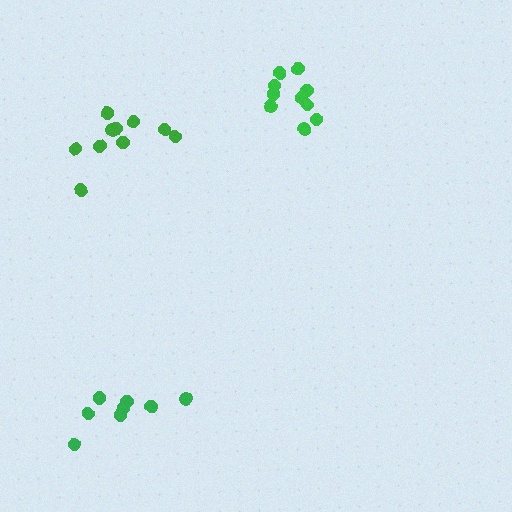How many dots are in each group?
Group 1: 10 dots, Group 2: 10 dots, Group 3: 8 dots (28 total).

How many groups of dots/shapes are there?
There are 3 groups.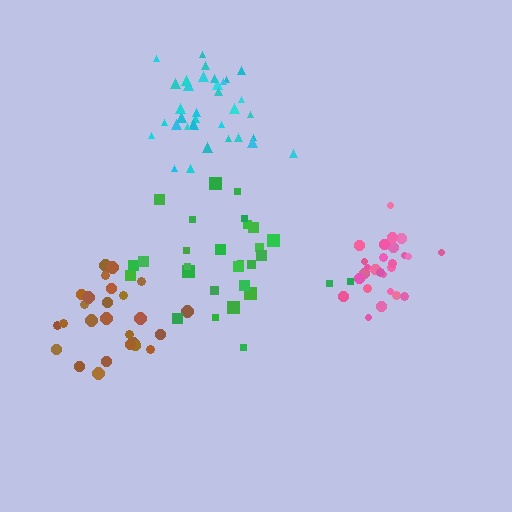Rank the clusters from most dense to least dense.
brown, pink, cyan, green.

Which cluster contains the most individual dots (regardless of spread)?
Cyan (34).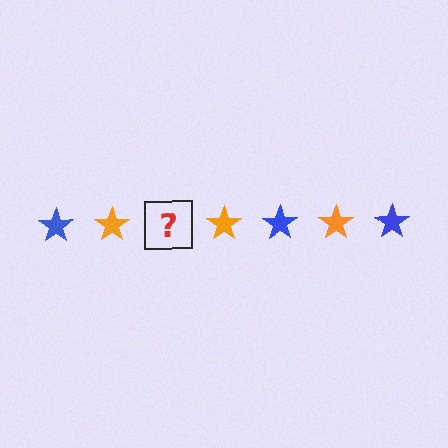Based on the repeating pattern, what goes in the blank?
The blank should be a blue star.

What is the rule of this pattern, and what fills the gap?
The rule is that the pattern cycles through blue, orange stars. The gap should be filled with a blue star.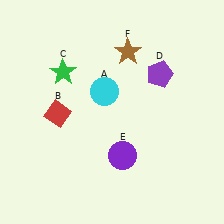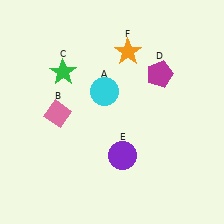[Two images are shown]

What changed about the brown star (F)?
In Image 1, F is brown. In Image 2, it changed to orange.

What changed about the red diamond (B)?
In Image 1, B is red. In Image 2, it changed to pink.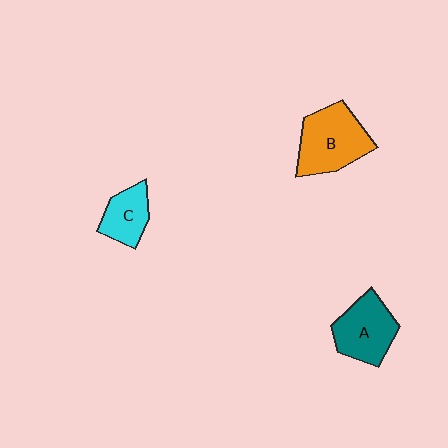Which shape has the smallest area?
Shape C (cyan).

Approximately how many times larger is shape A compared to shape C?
Approximately 1.4 times.